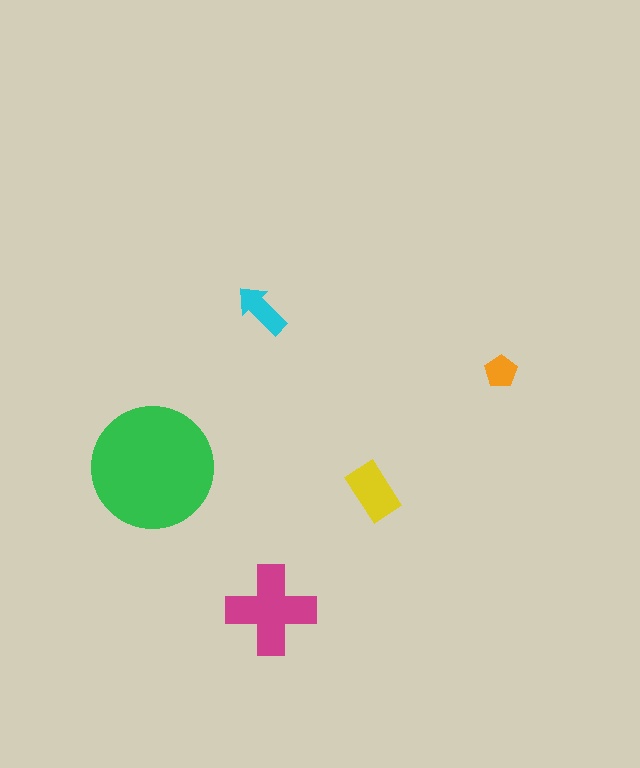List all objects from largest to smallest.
The green circle, the magenta cross, the yellow rectangle, the cyan arrow, the orange pentagon.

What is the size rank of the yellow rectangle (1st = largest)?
3rd.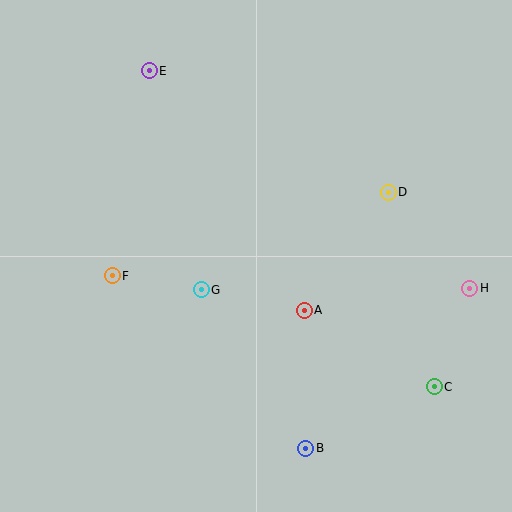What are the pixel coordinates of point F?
Point F is at (112, 276).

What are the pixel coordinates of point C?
Point C is at (434, 387).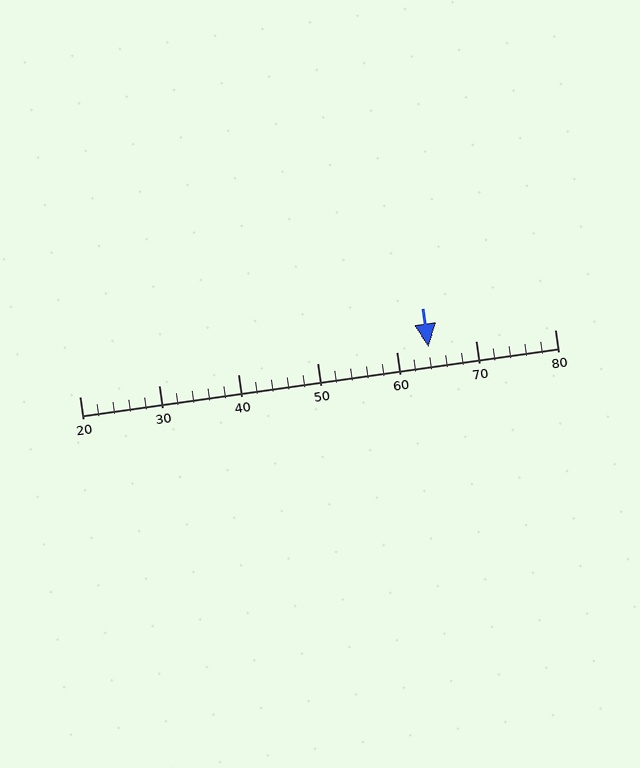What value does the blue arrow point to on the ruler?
The blue arrow points to approximately 64.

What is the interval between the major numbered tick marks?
The major tick marks are spaced 10 units apart.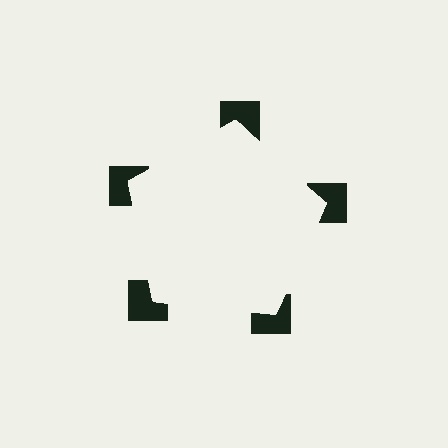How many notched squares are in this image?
There are 5 — one at each vertex of the illusory pentagon.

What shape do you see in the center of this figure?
An illusory pentagon — its edges are inferred from the aligned wedge cuts in the notched squares, not physically drawn.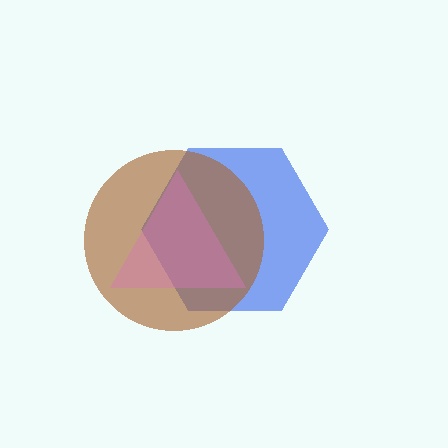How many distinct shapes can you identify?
There are 3 distinct shapes: a blue hexagon, a brown circle, a pink triangle.